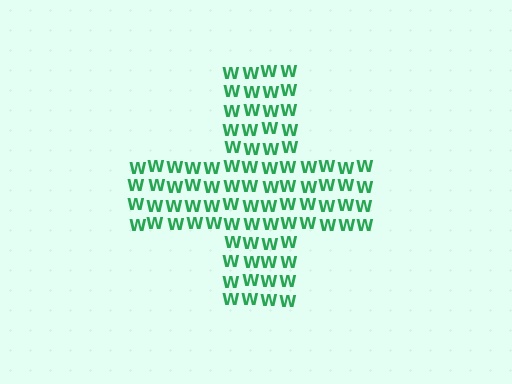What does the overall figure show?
The overall figure shows a cross.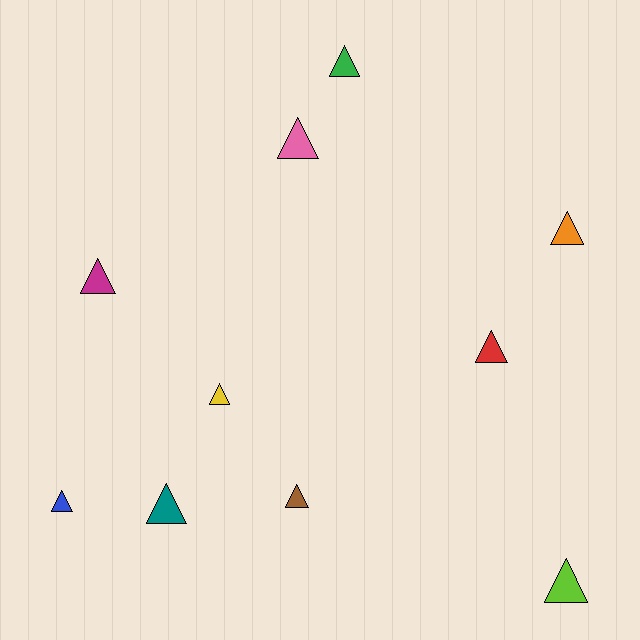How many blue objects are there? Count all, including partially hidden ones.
There is 1 blue object.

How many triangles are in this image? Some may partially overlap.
There are 10 triangles.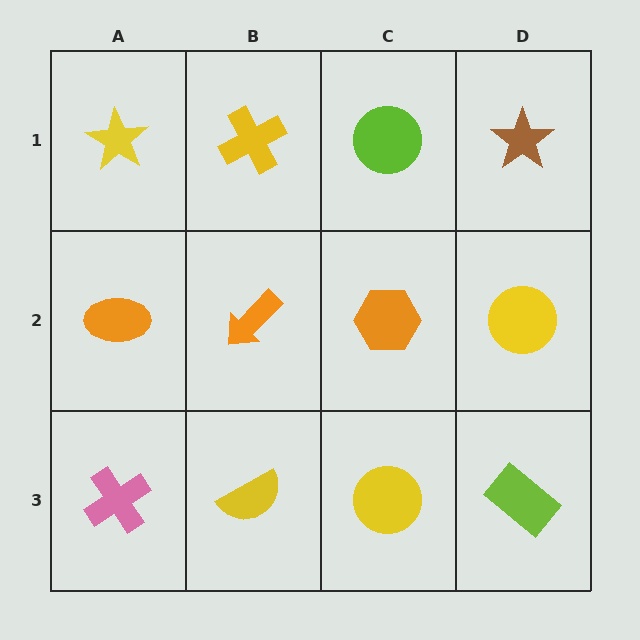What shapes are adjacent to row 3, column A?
An orange ellipse (row 2, column A), a yellow semicircle (row 3, column B).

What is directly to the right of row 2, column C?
A yellow circle.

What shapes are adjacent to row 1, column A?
An orange ellipse (row 2, column A), a yellow cross (row 1, column B).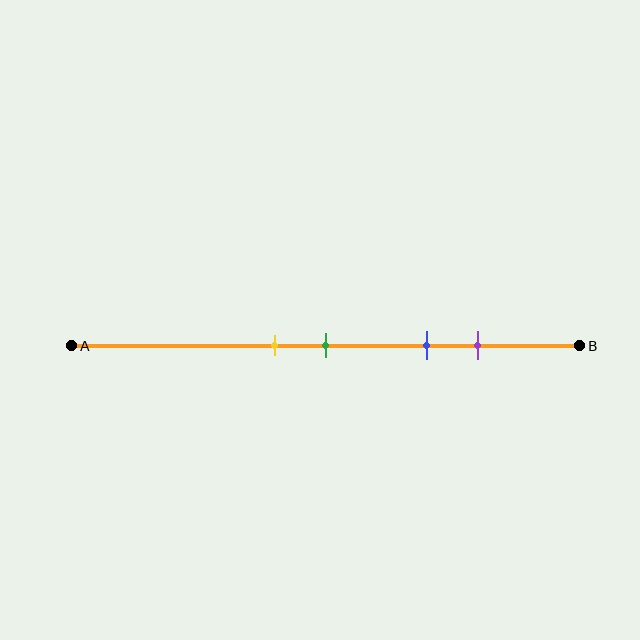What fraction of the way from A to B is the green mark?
The green mark is approximately 50% (0.5) of the way from A to B.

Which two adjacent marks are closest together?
The yellow and green marks are the closest adjacent pair.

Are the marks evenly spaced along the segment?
No, the marks are not evenly spaced.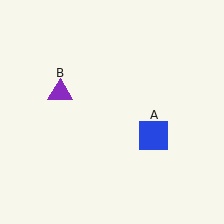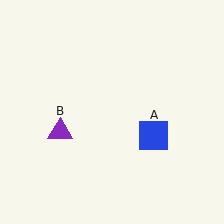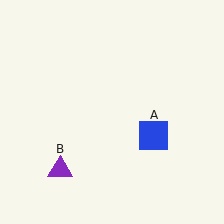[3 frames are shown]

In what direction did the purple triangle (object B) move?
The purple triangle (object B) moved down.